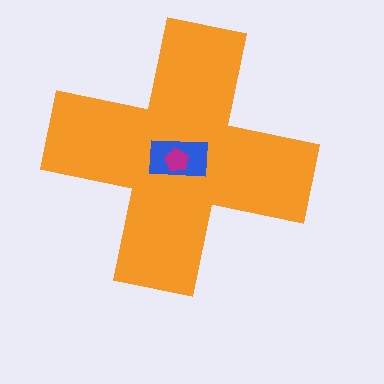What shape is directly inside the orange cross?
The blue rectangle.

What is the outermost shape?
The orange cross.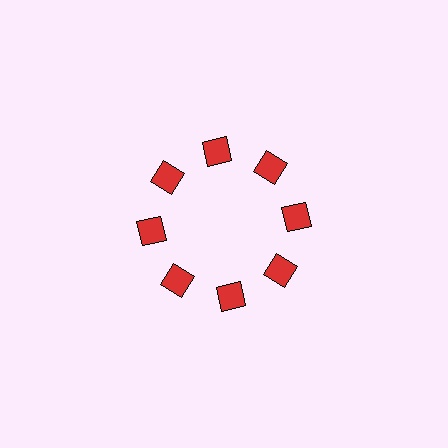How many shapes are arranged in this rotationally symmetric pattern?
There are 8 shapes, arranged in 8 groups of 1.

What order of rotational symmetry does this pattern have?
This pattern has 8-fold rotational symmetry.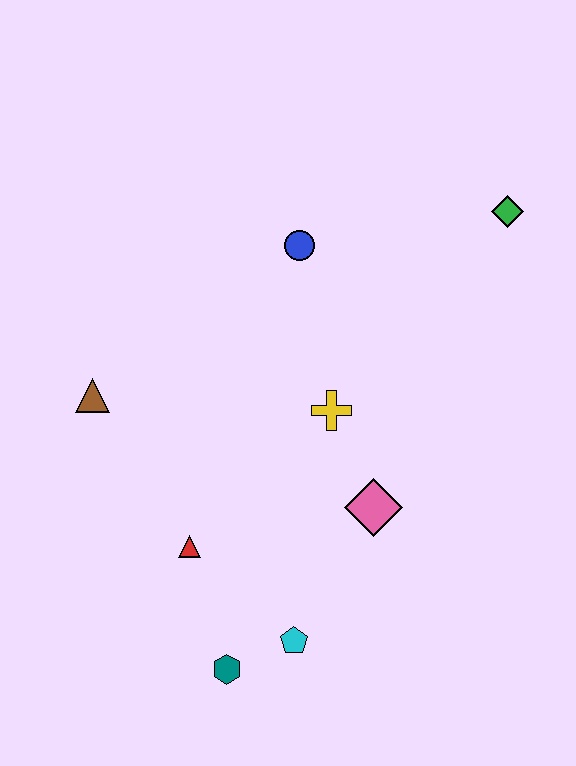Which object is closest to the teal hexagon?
The cyan pentagon is closest to the teal hexagon.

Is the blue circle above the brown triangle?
Yes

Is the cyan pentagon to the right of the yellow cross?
No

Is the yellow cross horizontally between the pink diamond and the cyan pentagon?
Yes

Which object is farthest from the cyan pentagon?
The green diamond is farthest from the cyan pentagon.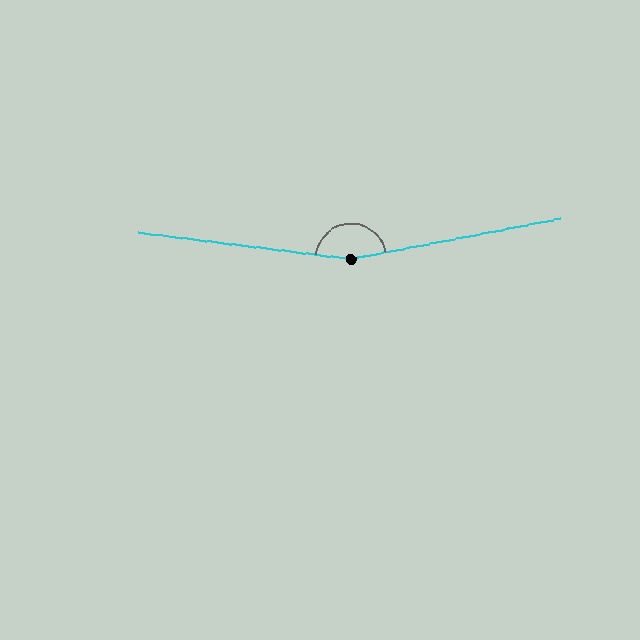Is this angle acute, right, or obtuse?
It is obtuse.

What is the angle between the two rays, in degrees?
Approximately 162 degrees.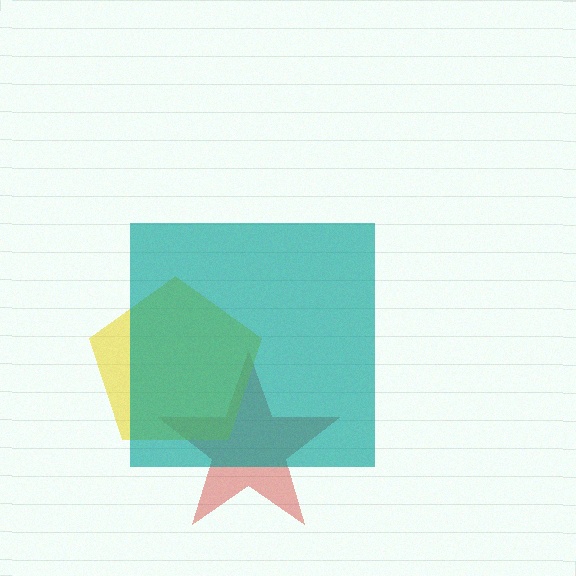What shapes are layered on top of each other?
The layered shapes are: a red star, a yellow pentagon, a teal square.